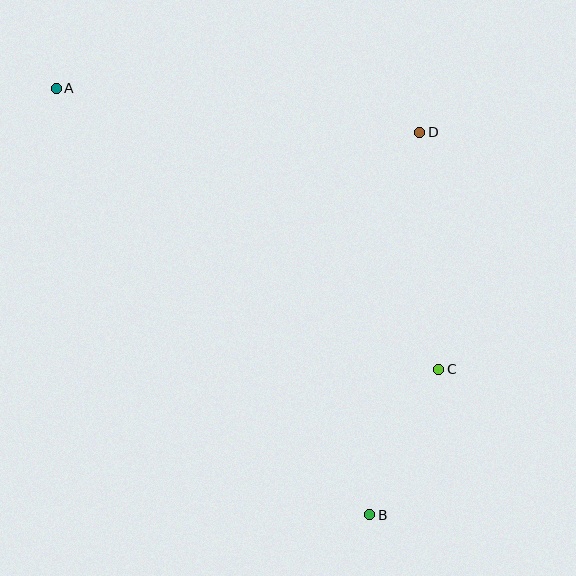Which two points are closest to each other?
Points B and C are closest to each other.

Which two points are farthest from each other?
Points A and B are farthest from each other.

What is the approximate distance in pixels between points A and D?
The distance between A and D is approximately 366 pixels.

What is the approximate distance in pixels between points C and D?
The distance between C and D is approximately 238 pixels.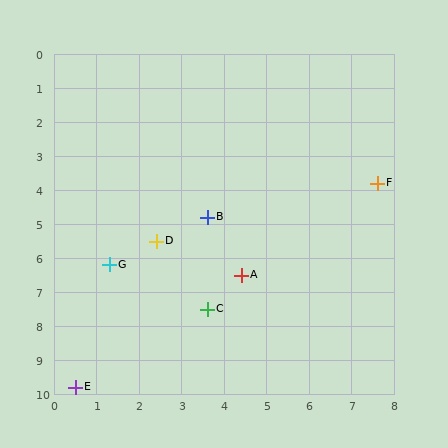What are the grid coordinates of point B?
Point B is at approximately (3.6, 4.8).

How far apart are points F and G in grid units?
Points F and G are about 6.7 grid units apart.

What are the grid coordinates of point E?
Point E is at approximately (0.5, 9.8).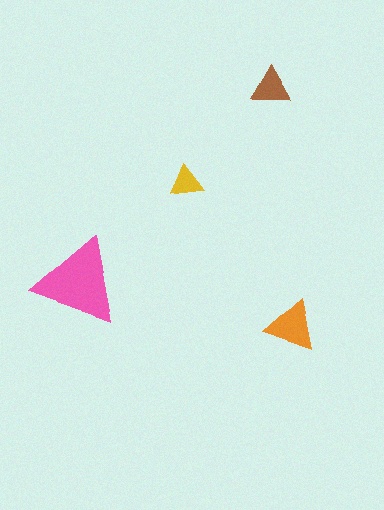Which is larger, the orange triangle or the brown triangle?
The orange one.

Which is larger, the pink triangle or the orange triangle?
The pink one.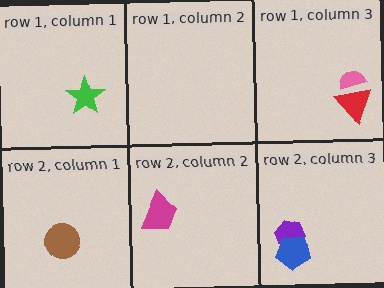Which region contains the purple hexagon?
The row 2, column 3 region.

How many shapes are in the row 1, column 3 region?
2.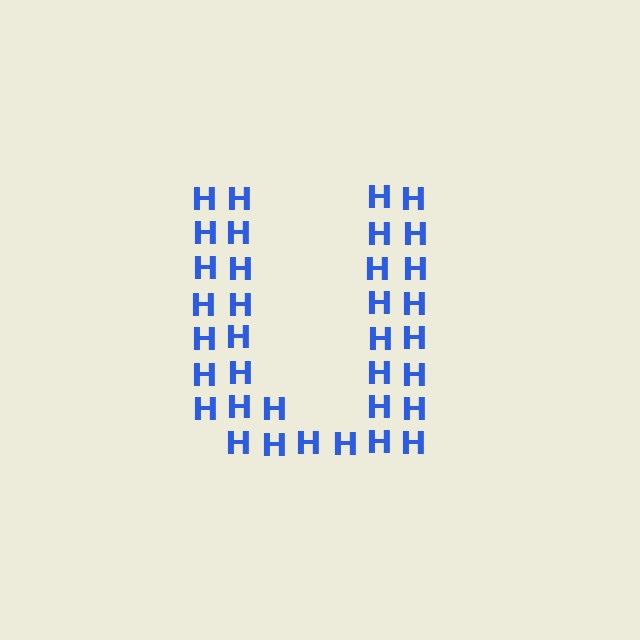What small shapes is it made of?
It is made of small letter H's.